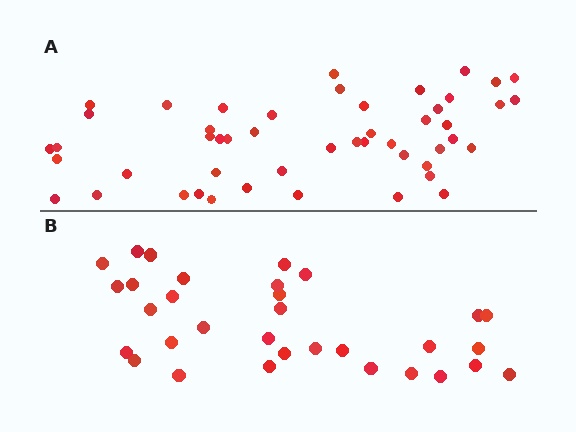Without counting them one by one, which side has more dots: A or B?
Region A (the top region) has more dots.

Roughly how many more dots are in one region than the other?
Region A has approximately 15 more dots than region B.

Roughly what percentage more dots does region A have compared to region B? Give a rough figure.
About 55% more.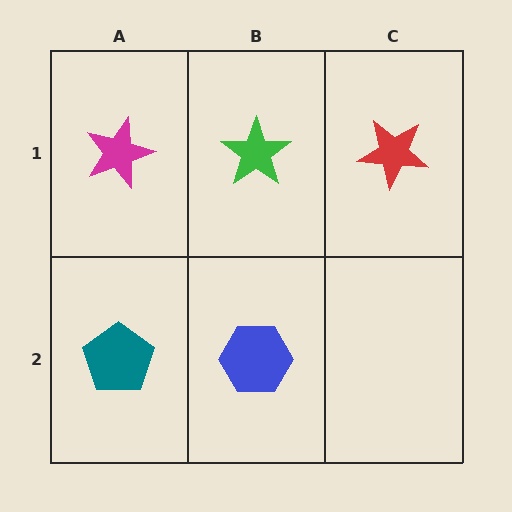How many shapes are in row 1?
3 shapes.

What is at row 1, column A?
A magenta star.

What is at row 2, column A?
A teal pentagon.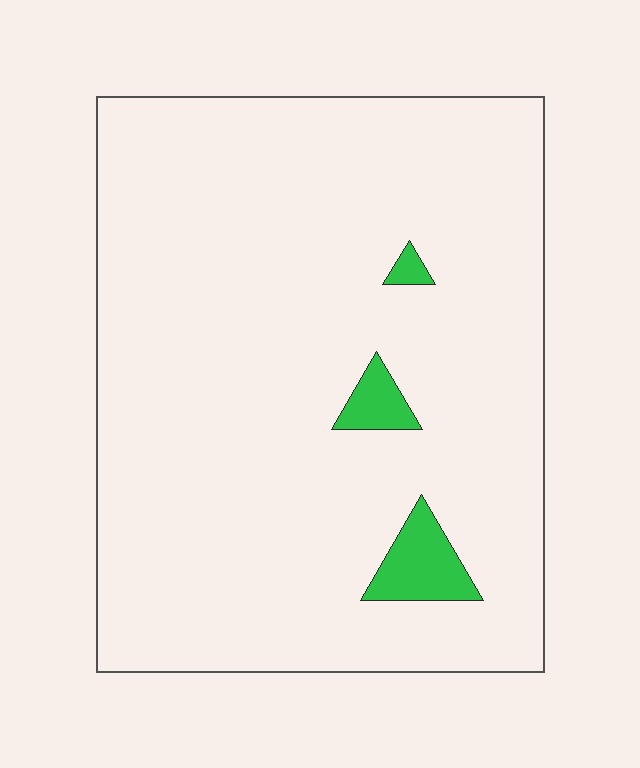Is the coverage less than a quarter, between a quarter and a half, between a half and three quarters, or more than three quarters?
Less than a quarter.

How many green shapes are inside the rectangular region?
3.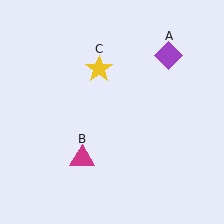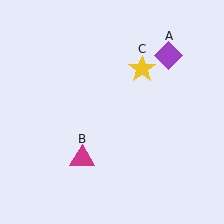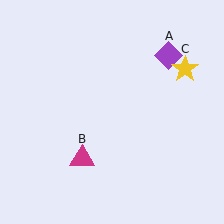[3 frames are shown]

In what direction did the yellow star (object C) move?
The yellow star (object C) moved right.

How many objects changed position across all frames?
1 object changed position: yellow star (object C).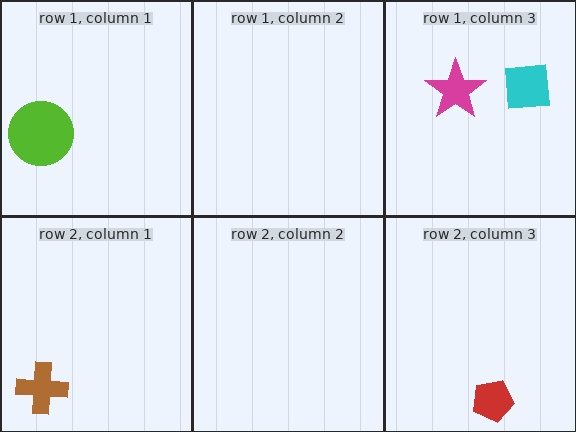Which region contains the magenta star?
The row 1, column 3 region.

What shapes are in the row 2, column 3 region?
The red pentagon.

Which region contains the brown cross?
The row 2, column 1 region.